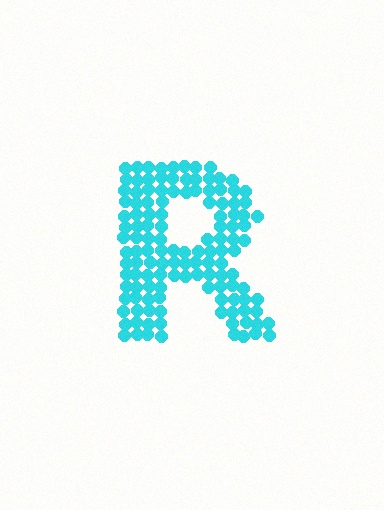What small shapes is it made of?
It is made of small circles.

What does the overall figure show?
The overall figure shows the letter R.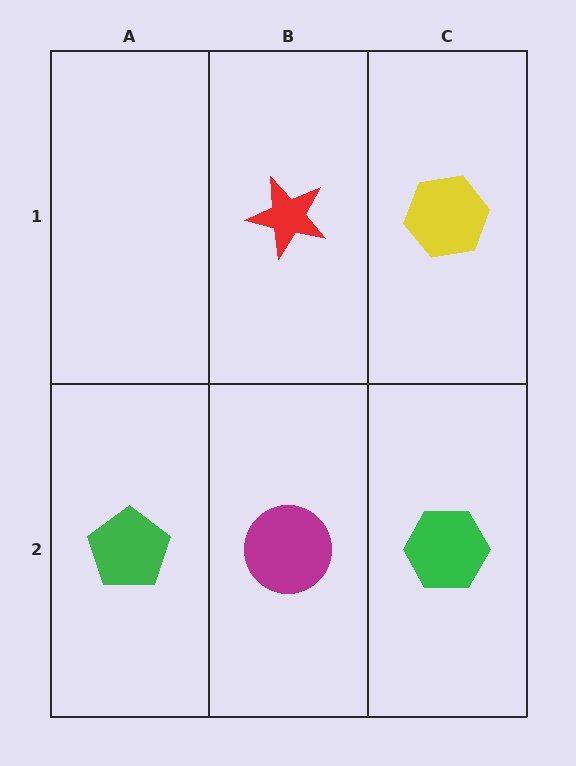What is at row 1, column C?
A yellow hexagon.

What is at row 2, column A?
A green pentagon.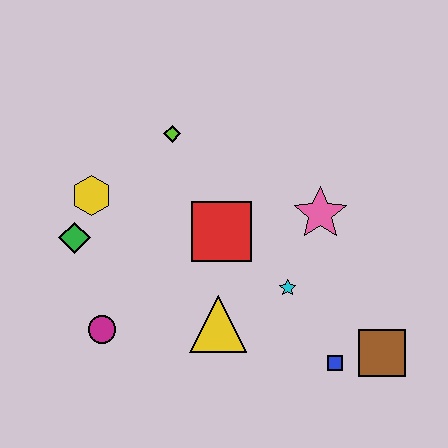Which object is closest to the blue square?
The brown square is closest to the blue square.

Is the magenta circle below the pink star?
Yes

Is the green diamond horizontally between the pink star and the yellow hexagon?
No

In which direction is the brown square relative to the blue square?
The brown square is to the right of the blue square.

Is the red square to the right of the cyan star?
No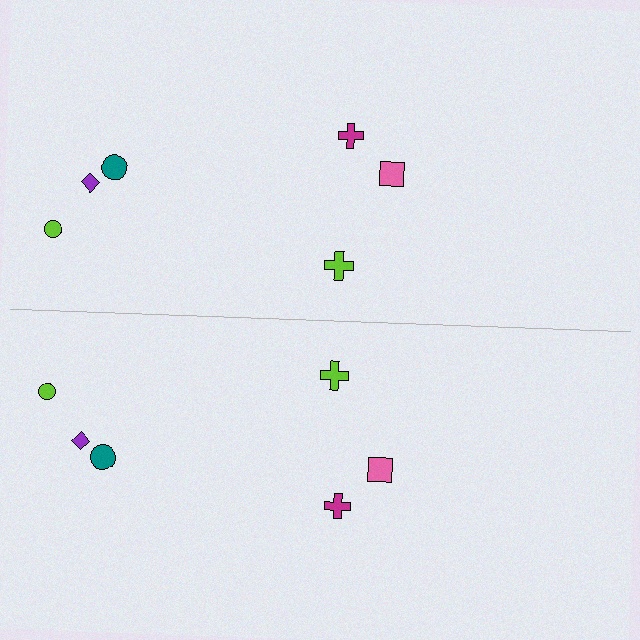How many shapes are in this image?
There are 12 shapes in this image.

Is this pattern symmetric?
Yes, this pattern has bilateral (reflection) symmetry.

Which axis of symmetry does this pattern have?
The pattern has a horizontal axis of symmetry running through the center of the image.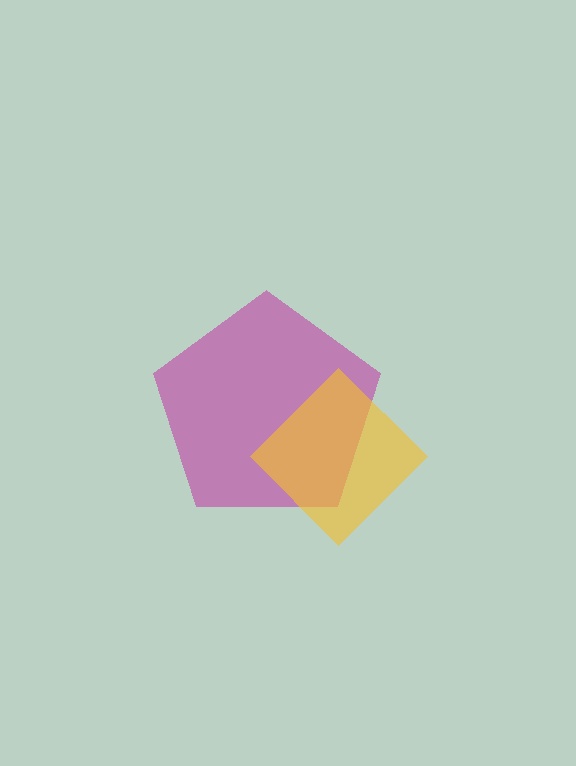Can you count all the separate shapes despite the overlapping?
Yes, there are 2 separate shapes.